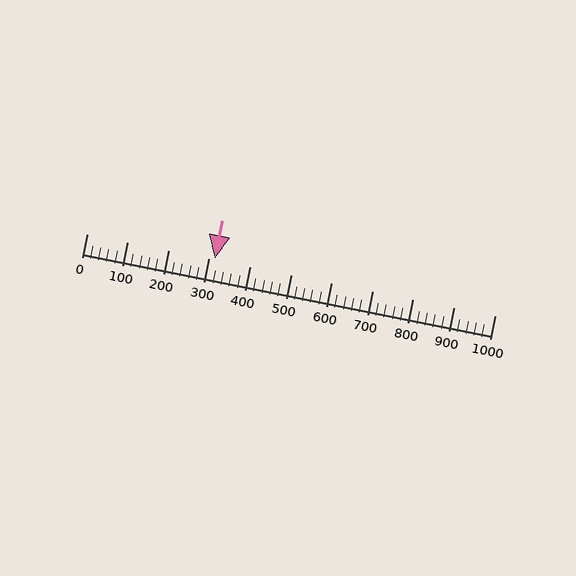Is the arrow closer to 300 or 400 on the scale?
The arrow is closer to 300.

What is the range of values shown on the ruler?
The ruler shows values from 0 to 1000.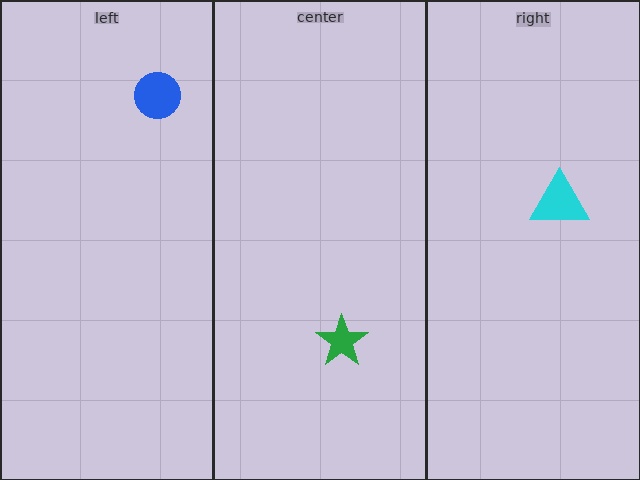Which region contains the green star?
The center region.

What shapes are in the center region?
The green star.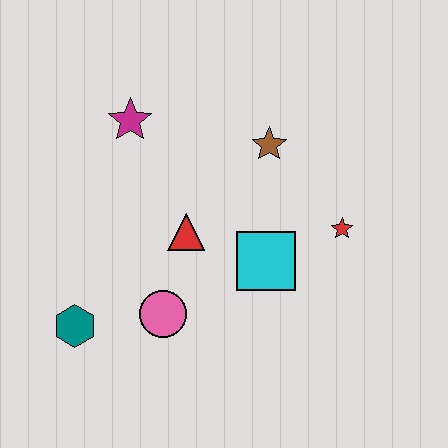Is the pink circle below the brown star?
Yes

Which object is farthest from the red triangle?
The red star is farthest from the red triangle.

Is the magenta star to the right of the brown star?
No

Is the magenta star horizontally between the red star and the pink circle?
No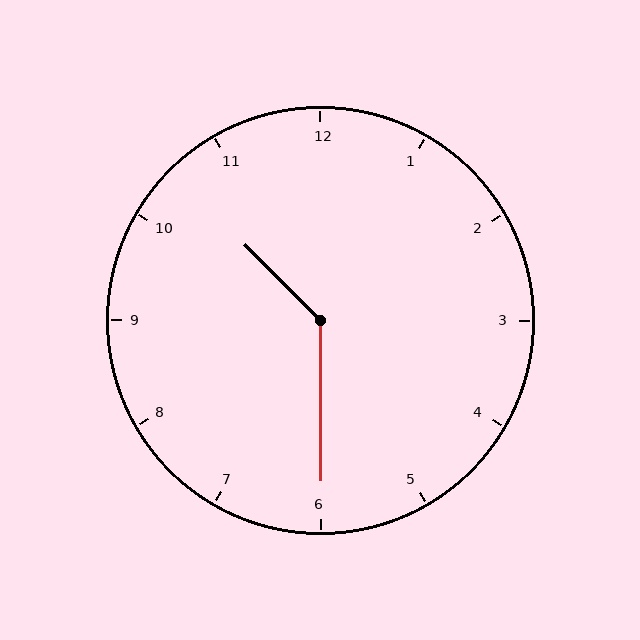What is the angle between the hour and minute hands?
Approximately 135 degrees.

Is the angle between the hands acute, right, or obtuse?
It is obtuse.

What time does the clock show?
10:30.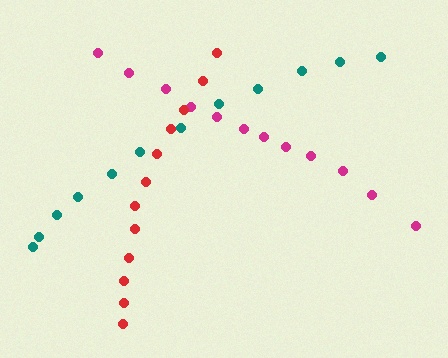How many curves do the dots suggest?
There are 3 distinct paths.